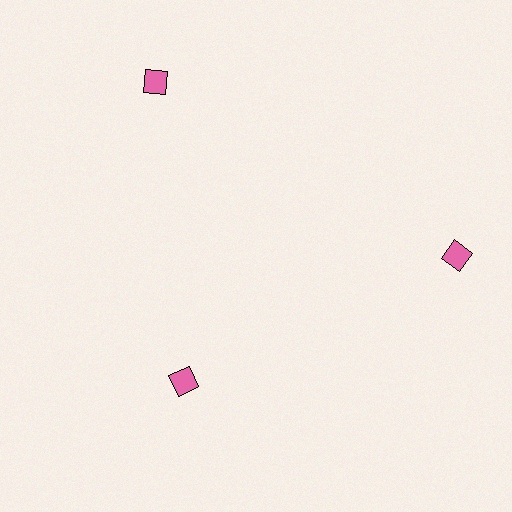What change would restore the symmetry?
The symmetry would be restored by moving it outward, back onto the ring so that all 3 squares sit at equal angles and equal distance from the center.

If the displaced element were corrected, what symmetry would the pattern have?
It would have 3-fold rotational symmetry — the pattern would map onto itself every 120 degrees.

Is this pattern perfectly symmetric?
No. The 3 pink squares are arranged in a ring, but one element near the 7 o'clock position is pulled inward toward the center, breaking the 3-fold rotational symmetry.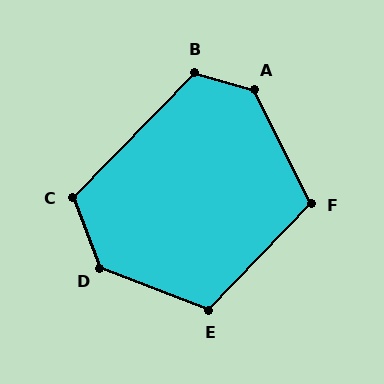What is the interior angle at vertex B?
Approximately 118 degrees (obtuse).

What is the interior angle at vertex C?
Approximately 115 degrees (obtuse).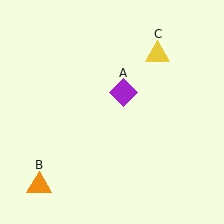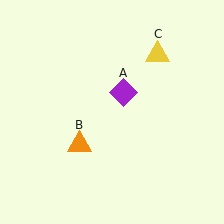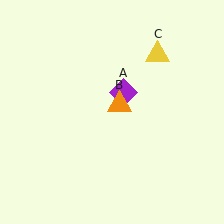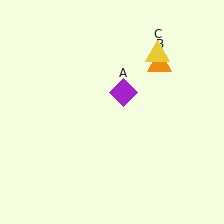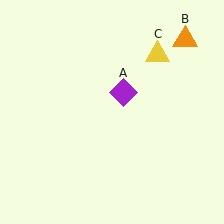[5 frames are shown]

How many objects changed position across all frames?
1 object changed position: orange triangle (object B).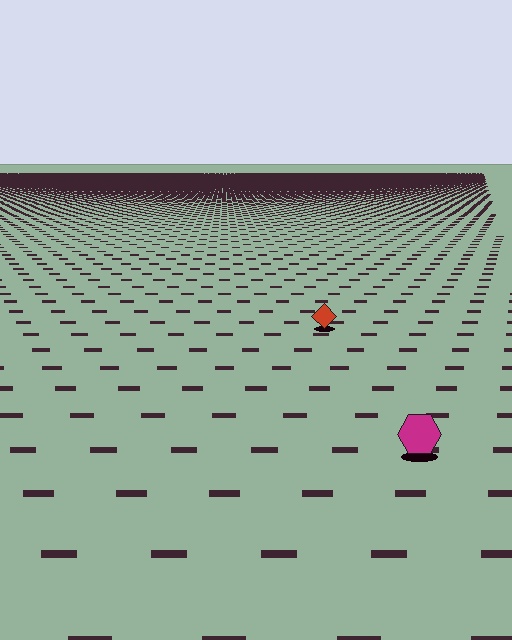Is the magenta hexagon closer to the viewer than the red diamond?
Yes. The magenta hexagon is closer — you can tell from the texture gradient: the ground texture is coarser near it.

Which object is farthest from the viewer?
The red diamond is farthest from the viewer. It appears smaller and the ground texture around it is denser.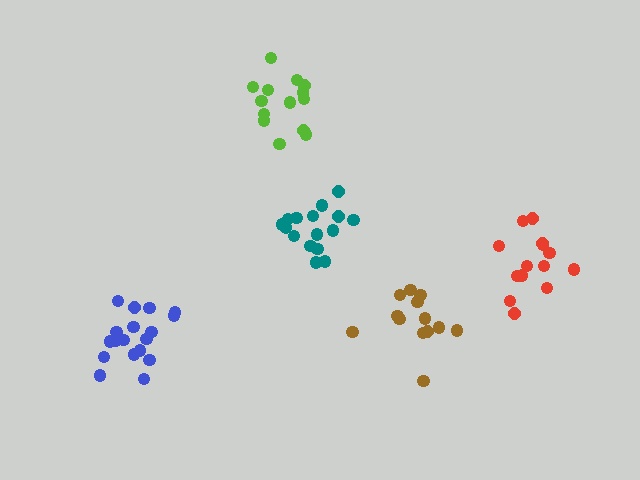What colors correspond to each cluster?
The clusters are colored: lime, red, teal, brown, blue.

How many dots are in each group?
Group 1: 14 dots, Group 2: 14 dots, Group 3: 16 dots, Group 4: 13 dots, Group 5: 18 dots (75 total).